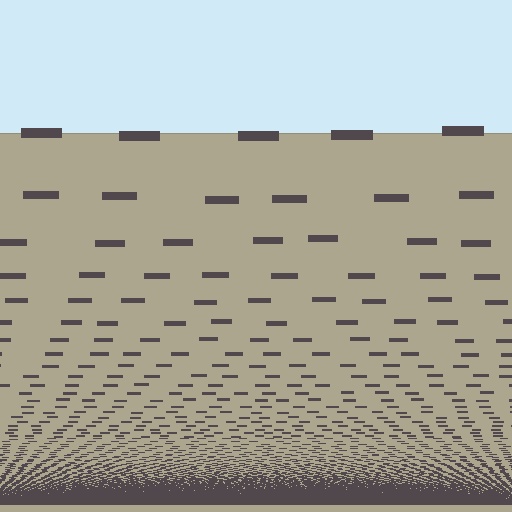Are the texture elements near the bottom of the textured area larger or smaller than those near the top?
Smaller. The gradient is inverted — elements near the bottom are smaller and denser.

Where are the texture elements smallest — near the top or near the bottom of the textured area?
Near the bottom.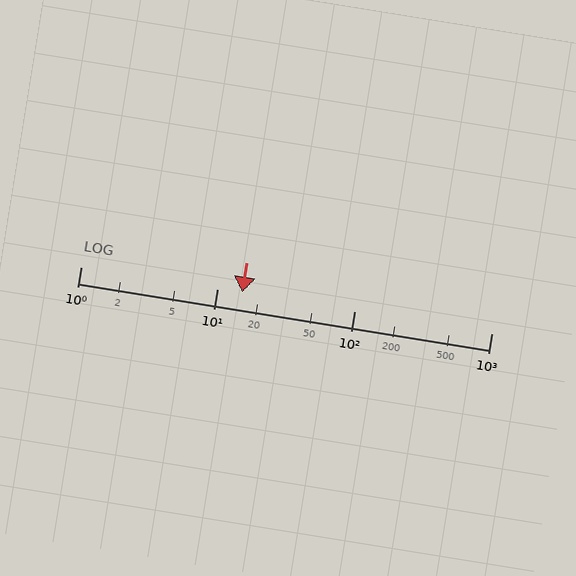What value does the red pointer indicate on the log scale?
The pointer indicates approximately 15.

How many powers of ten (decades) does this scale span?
The scale spans 3 decades, from 1 to 1000.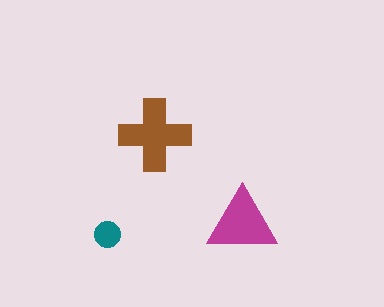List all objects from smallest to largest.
The teal circle, the magenta triangle, the brown cross.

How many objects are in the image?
There are 3 objects in the image.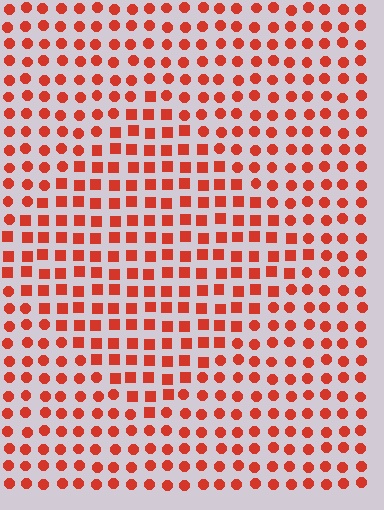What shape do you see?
I see a diamond.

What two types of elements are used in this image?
The image uses squares inside the diamond region and circles outside it.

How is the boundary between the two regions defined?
The boundary is defined by a change in element shape: squares inside vs. circles outside. All elements share the same color and spacing.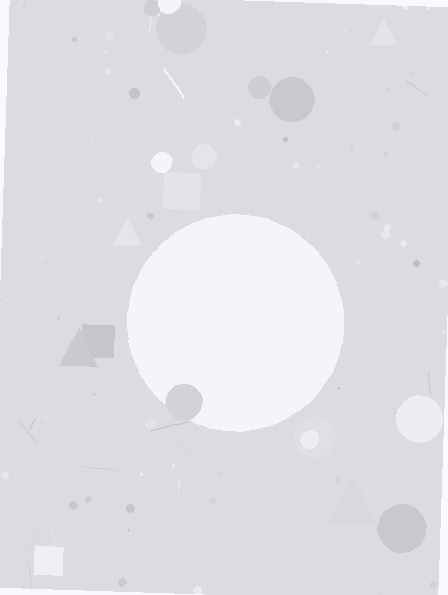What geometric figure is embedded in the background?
A circle is embedded in the background.